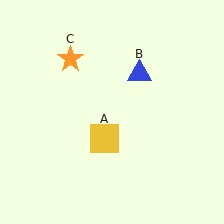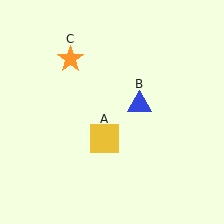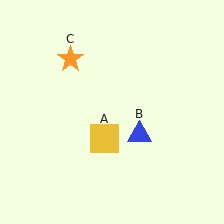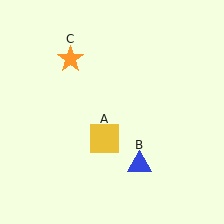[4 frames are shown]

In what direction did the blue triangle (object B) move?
The blue triangle (object B) moved down.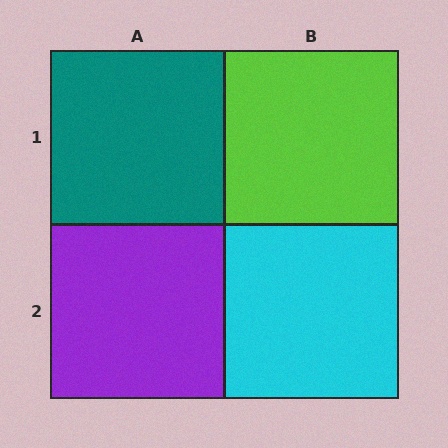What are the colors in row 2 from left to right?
Purple, cyan.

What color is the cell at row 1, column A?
Teal.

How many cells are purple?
1 cell is purple.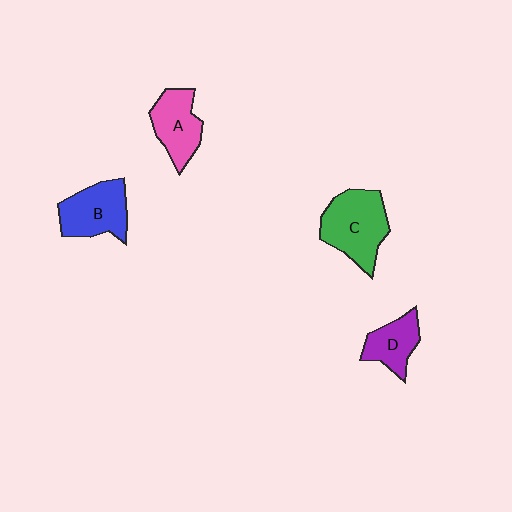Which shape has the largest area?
Shape C (green).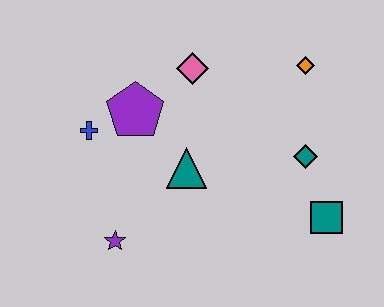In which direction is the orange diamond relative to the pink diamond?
The orange diamond is to the right of the pink diamond.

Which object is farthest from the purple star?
The orange diamond is farthest from the purple star.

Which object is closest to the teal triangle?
The purple pentagon is closest to the teal triangle.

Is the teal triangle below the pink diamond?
Yes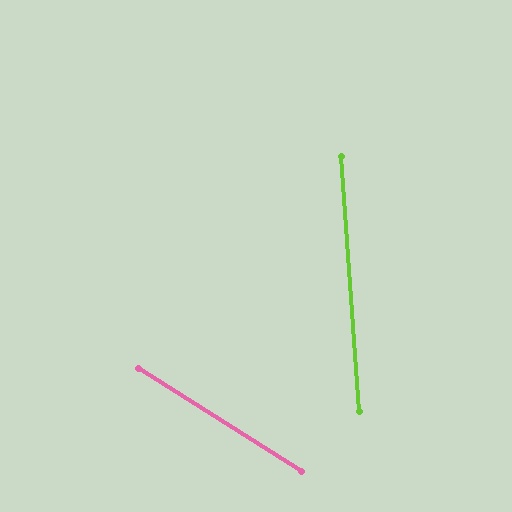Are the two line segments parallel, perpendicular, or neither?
Neither parallel nor perpendicular — they differ by about 54°.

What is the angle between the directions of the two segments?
Approximately 54 degrees.